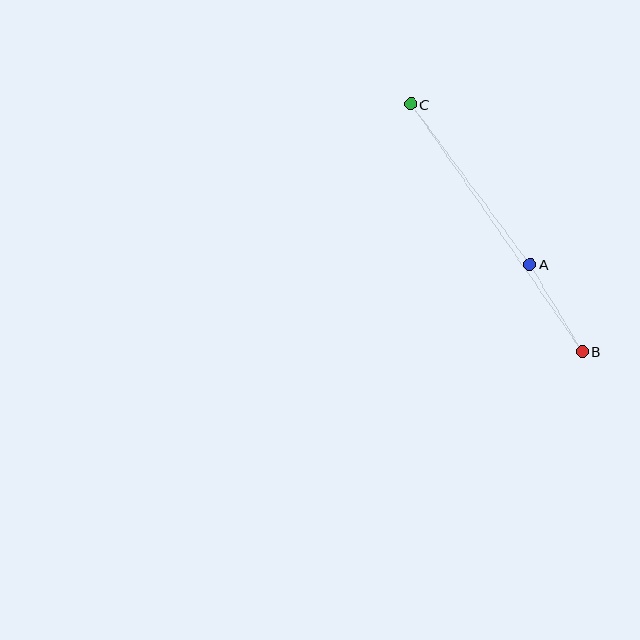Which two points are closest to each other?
Points A and B are closest to each other.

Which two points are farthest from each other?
Points B and C are farthest from each other.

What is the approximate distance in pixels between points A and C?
The distance between A and C is approximately 200 pixels.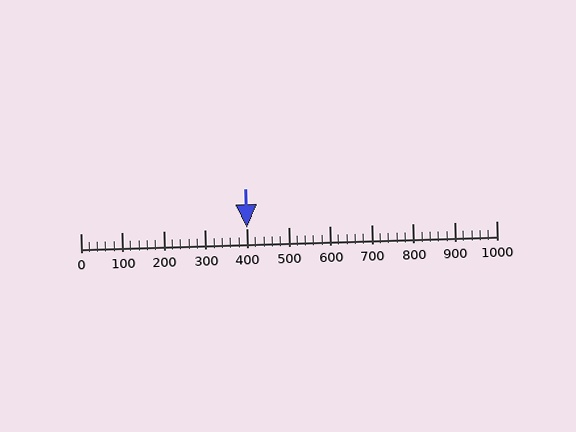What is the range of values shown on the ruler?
The ruler shows values from 0 to 1000.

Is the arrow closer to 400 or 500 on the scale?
The arrow is closer to 400.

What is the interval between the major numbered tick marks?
The major tick marks are spaced 100 units apart.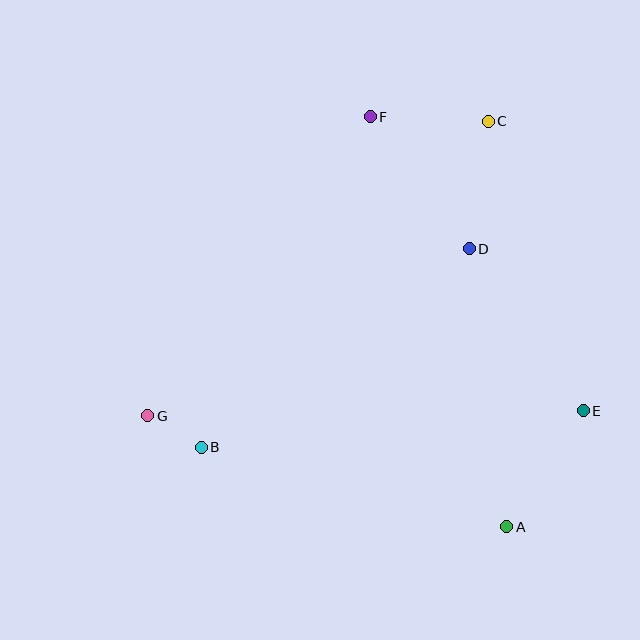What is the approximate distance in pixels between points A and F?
The distance between A and F is approximately 432 pixels.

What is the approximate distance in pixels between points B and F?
The distance between B and F is approximately 371 pixels.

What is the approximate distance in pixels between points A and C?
The distance between A and C is approximately 406 pixels.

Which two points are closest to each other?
Points B and G are closest to each other.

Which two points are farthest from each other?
Points C and G are farthest from each other.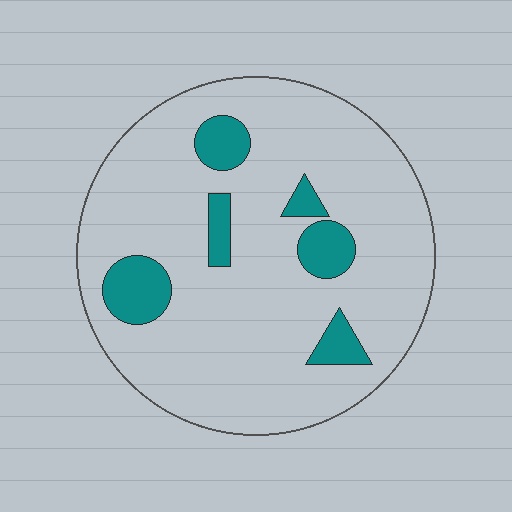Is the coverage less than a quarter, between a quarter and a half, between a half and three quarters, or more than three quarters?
Less than a quarter.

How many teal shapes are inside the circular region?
6.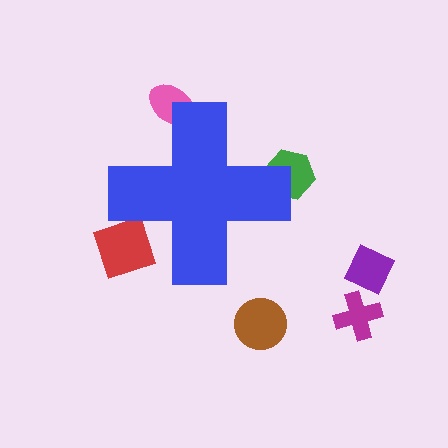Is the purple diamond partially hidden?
No, the purple diamond is fully visible.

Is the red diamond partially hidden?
Yes, the red diamond is partially hidden behind the blue cross.